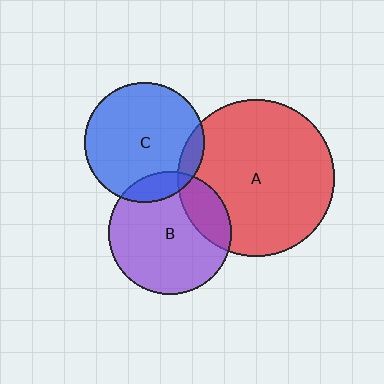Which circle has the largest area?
Circle A (red).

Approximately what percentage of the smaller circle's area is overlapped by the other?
Approximately 15%.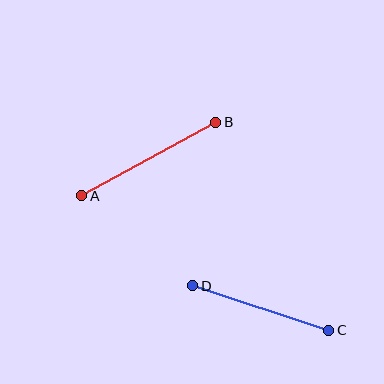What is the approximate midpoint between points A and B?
The midpoint is at approximately (149, 159) pixels.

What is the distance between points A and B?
The distance is approximately 153 pixels.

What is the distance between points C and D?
The distance is approximately 143 pixels.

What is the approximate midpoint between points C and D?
The midpoint is at approximately (261, 308) pixels.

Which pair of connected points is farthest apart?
Points A and B are farthest apart.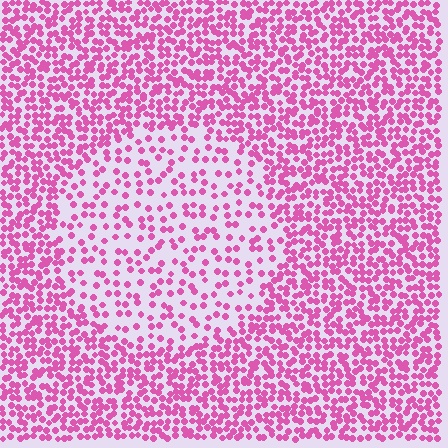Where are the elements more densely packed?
The elements are more densely packed outside the circle boundary.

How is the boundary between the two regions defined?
The boundary is defined by a change in element density (approximately 2.2x ratio). All elements are the same color, size, and shape.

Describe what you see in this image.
The image contains small pink elements arranged at two different densities. A circle-shaped region is visible where the elements are less densely packed than the surrounding area.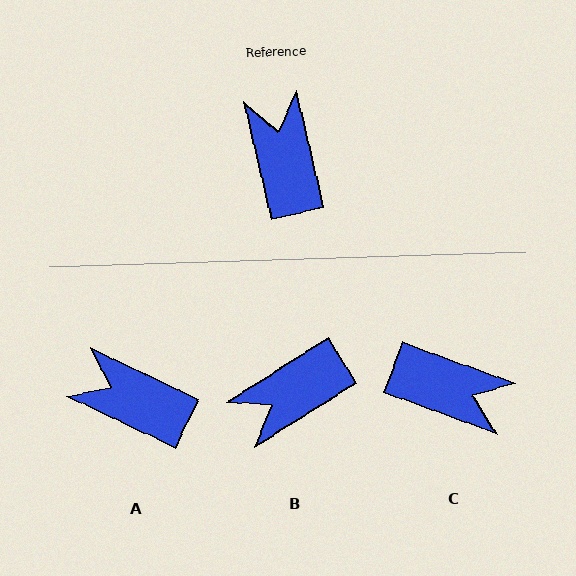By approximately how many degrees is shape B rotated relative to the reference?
Approximately 109 degrees counter-clockwise.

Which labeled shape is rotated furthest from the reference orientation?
C, about 123 degrees away.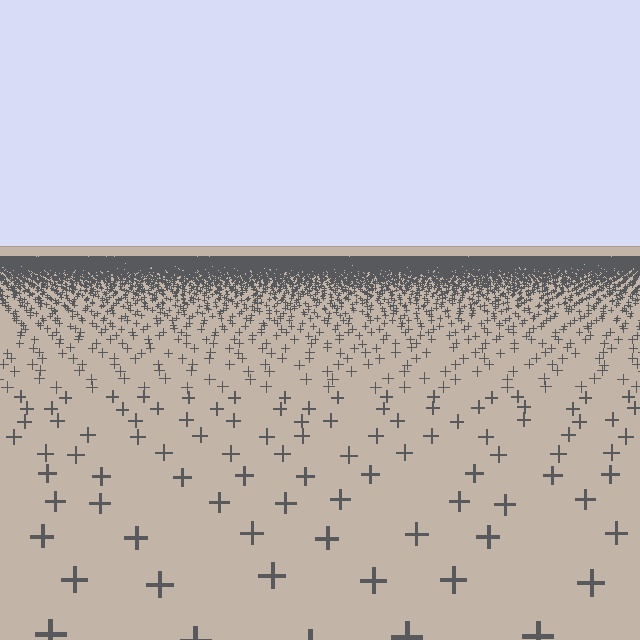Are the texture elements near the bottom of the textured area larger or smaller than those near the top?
Larger. Near the bottom, elements are closer to the viewer and appear at a bigger on-screen size.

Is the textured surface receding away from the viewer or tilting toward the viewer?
The surface is receding away from the viewer. Texture elements get smaller and denser toward the top.